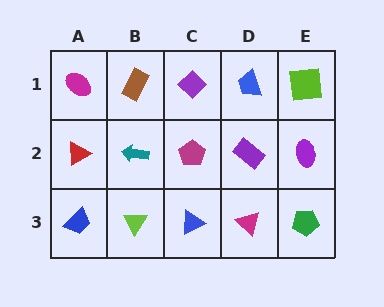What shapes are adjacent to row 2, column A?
A magenta ellipse (row 1, column A), a blue trapezoid (row 3, column A), a teal arrow (row 2, column B).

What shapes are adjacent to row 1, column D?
A purple rectangle (row 2, column D), a purple diamond (row 1, column C), a lime square (row 1, column E).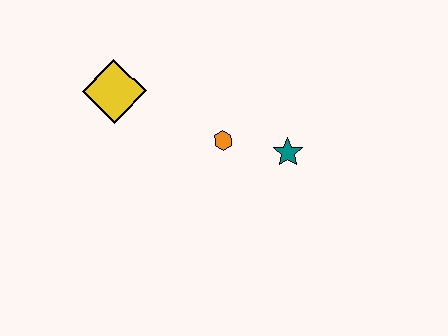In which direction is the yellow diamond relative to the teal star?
The yellow diamond is to the left of the teal star.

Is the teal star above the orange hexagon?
No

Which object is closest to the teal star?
The orange hexagon is closest to the teal star.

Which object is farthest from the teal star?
The yellow diamond is farthest from the teal star.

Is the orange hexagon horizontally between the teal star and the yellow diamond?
Yes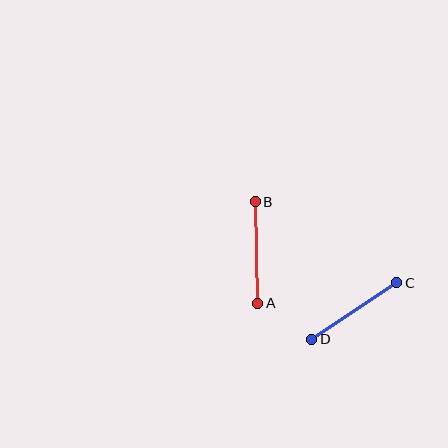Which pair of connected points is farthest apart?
Points C and D are farthest apart.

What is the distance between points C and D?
The distance is approximately 102 pixels.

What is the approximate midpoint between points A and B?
The midpoint is at approximately (257, 252) pixels.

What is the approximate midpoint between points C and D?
The midpoint is at approximately (354, 311) pixels.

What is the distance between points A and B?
The distance is approximately 101 pixels.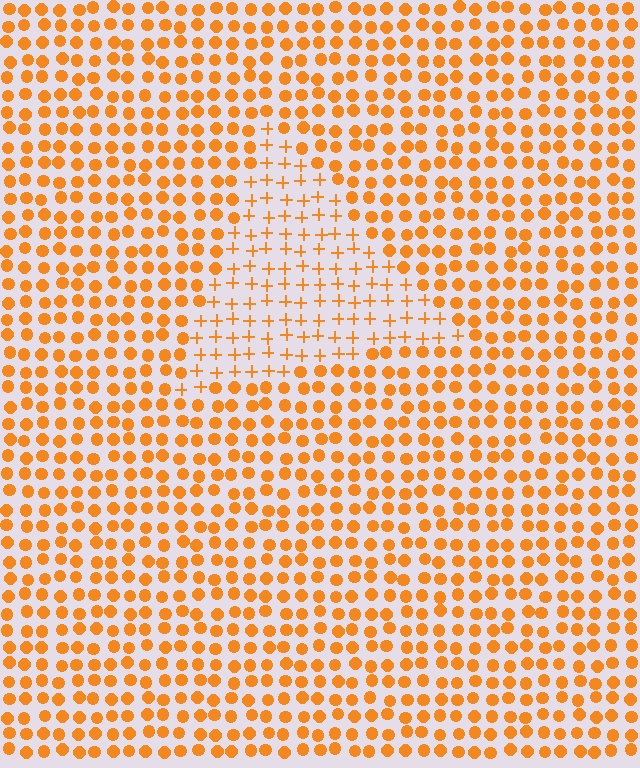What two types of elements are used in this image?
The image uses plus signs inside the triangle region and circles outside it.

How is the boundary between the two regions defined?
The boundary is defined by a change in element shape: plus signs inside vs. circles outside. All elements share the same color and spacing.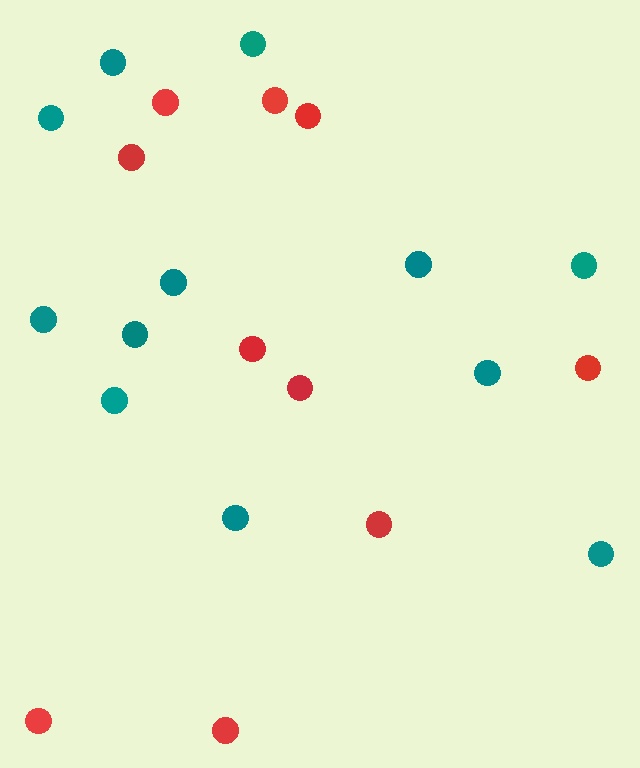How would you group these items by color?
There are 2 groups: one group of red circles (10) and one group of teal circles (12).